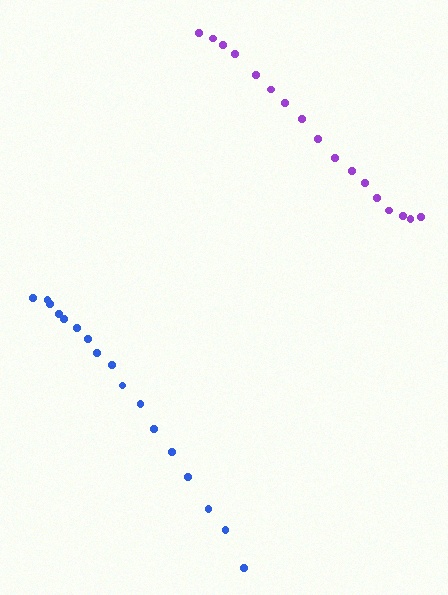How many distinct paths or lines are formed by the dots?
There are 2 distinct paths.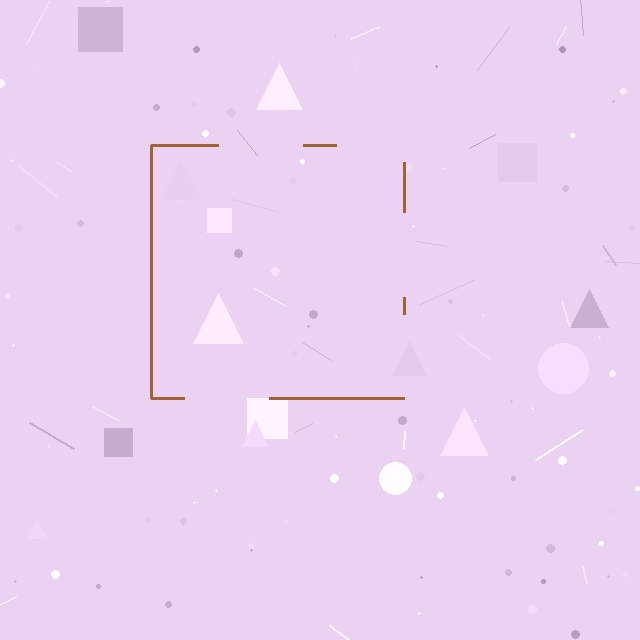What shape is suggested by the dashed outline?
The dashed outline suggests a square.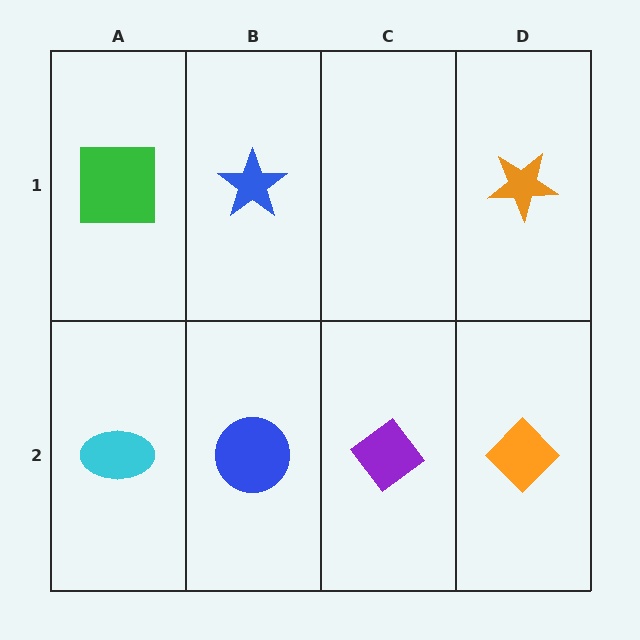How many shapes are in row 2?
4 shapes.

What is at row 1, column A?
A green square.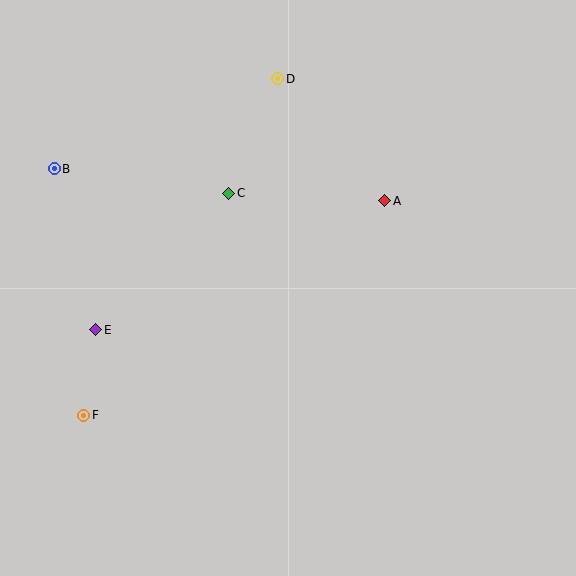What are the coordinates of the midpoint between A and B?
The midpoint between A and B is at (219, 185).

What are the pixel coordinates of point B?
Point B is at (54, 169).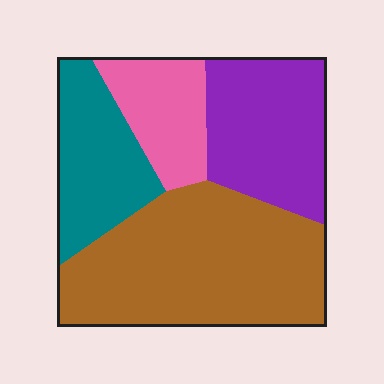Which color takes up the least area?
Pink, at roughly 15%.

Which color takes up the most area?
Brown, at roughly 45%.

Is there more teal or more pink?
Teal.